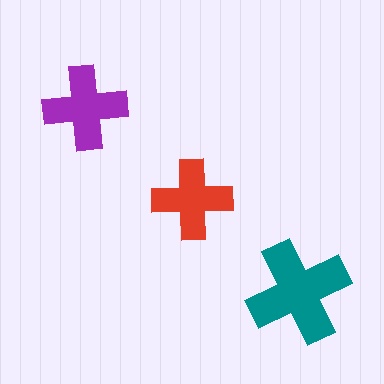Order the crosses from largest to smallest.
the teal one, the purple one, the red one.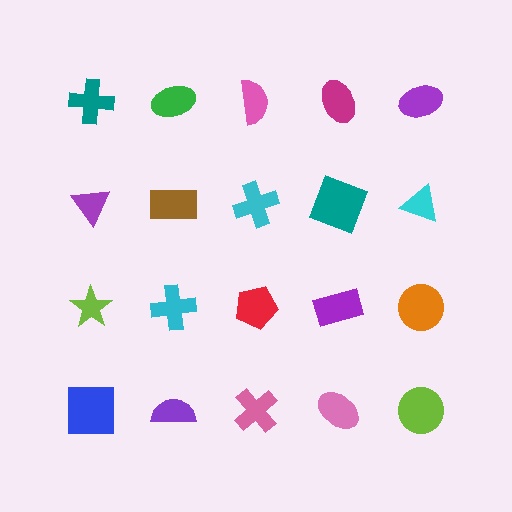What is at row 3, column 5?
An orange circle.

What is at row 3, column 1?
A lime star.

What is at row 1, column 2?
A green ellipse.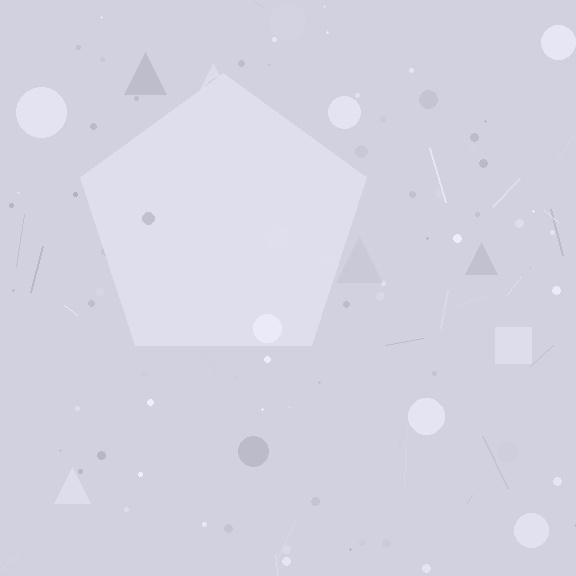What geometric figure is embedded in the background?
A pentagon is embedded in the background.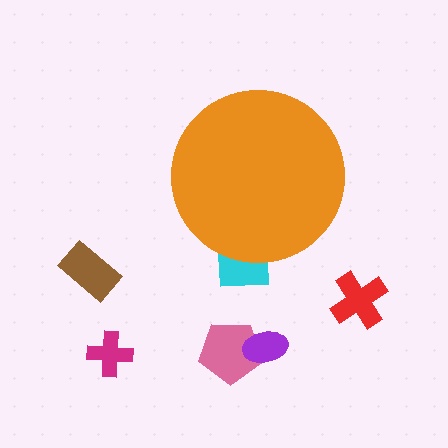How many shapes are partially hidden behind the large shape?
1 shape is partially hidden.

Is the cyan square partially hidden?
Yes, the cyan square is partially hidden behind the orange circle.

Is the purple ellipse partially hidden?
No, the purple ellipse is fully visible.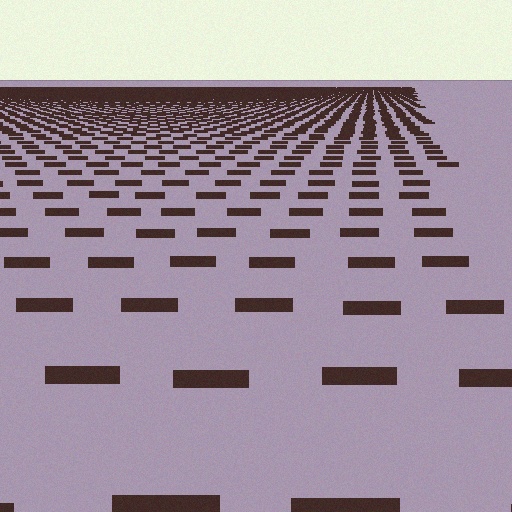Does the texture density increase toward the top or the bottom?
Density increases toward the top.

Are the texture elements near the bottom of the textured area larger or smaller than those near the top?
Larger. Near the bottom, elements are closer to the viewer and appear at a bigger on-screen size.